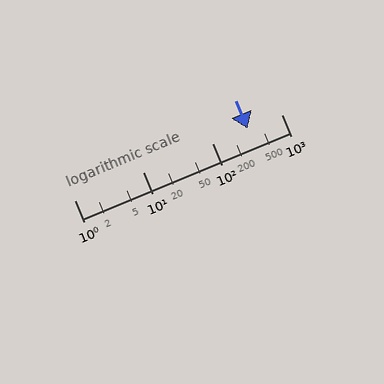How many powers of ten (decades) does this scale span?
The scale spans 3 decades, from 1 to 1000.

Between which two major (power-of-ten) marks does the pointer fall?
The pointer is between 100 and 1000.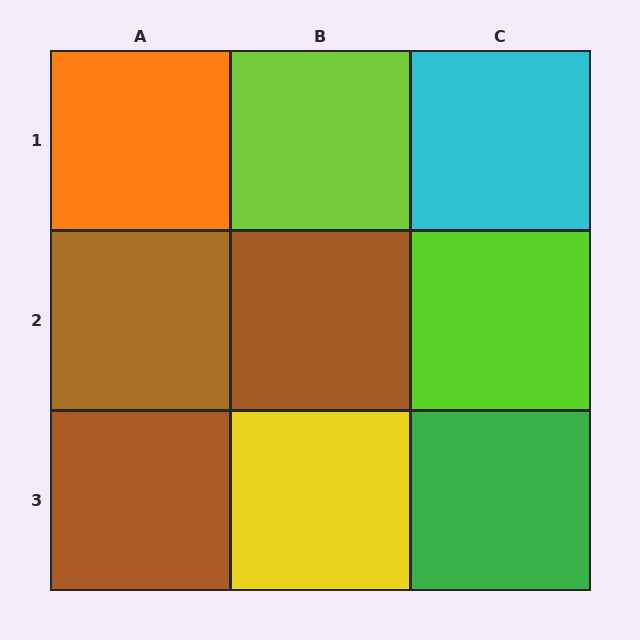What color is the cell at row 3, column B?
Yellow.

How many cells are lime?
2 cells are lime.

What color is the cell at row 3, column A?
Brown.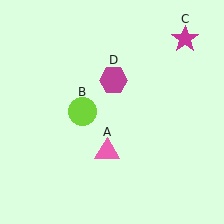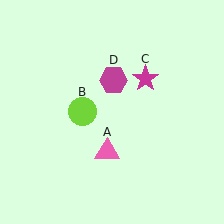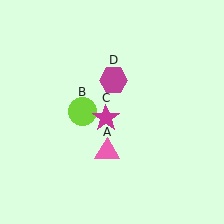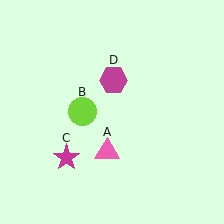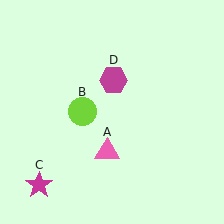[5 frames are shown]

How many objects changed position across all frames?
1 object changed position: magenta star (object C).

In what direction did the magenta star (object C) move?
The magenta star (object C) moved down and to the left.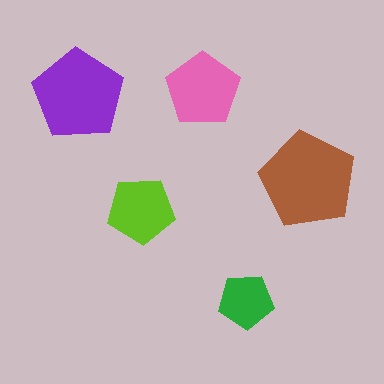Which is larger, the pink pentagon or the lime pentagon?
The pink one.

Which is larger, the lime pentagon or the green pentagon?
The lime one.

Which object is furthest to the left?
The purple pentagon is leftmost.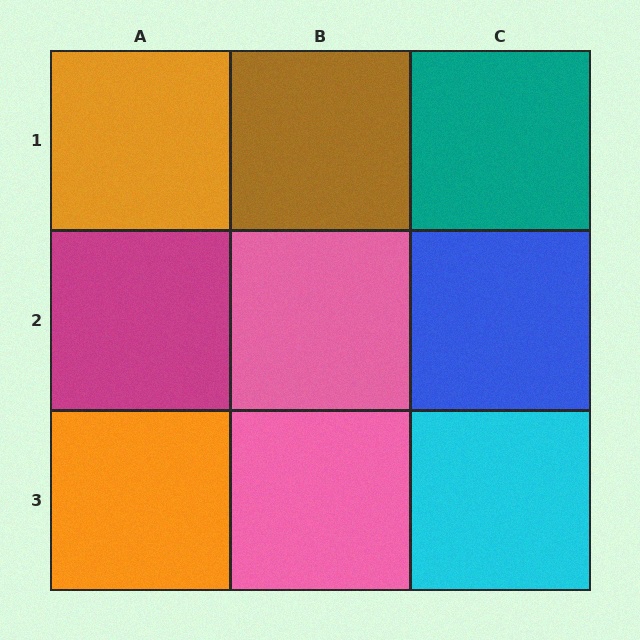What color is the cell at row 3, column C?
Cyan.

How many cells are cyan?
1 cell is cyan.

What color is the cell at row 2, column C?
Blue.